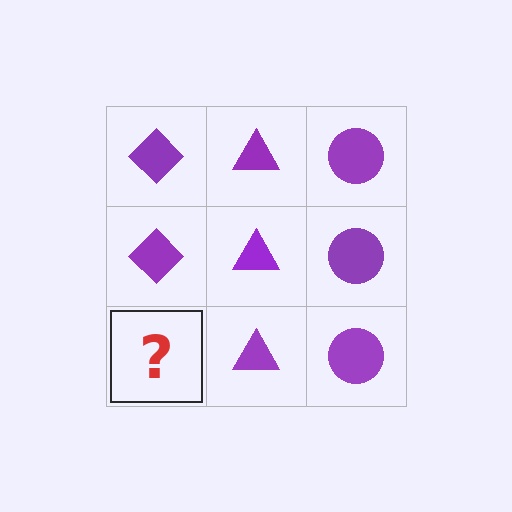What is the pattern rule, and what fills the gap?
The rule is that each column has a consistent shape. The gap should be filled with a purple diamond.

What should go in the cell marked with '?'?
The missing cell should contain a purple diamond.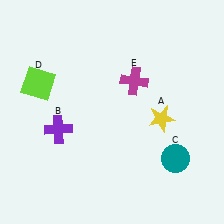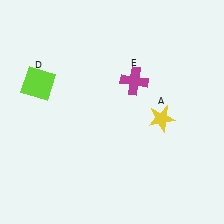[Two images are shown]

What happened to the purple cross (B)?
The purple cross (B) was removed in Image 2. It was in the bottom-left area of Image 1.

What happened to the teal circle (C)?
The teal circle (C) was removed in Image 2. It was in the bottom-right area of Image 1.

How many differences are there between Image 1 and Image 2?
There are 2 differences between the two images.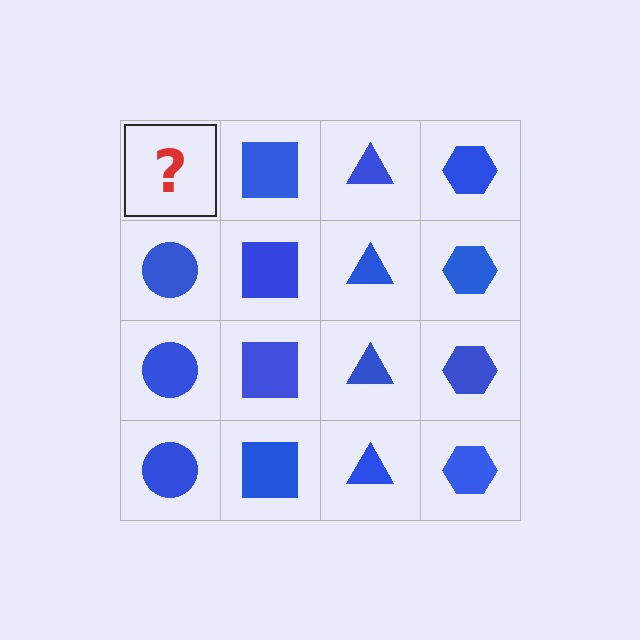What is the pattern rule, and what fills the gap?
The rule is that each column has a consistent shape. The gap should be filled with a blue circle.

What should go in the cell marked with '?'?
The missing cell should contain a blue circle.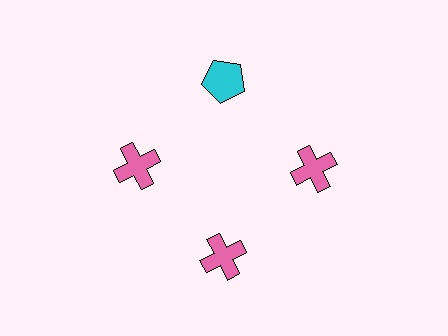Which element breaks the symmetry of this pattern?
The cyan pentagon at roughly the 12 o'clock position breaks the symmetry. All other shapes are pink crosses.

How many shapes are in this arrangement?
There are 4 shapes arranged in a ring pattern.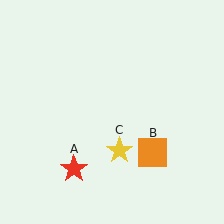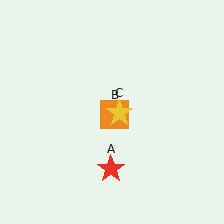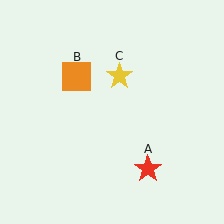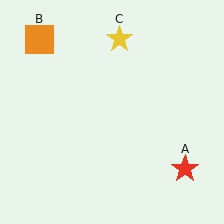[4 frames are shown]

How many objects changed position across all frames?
3 objects changed position: red star (object A), orange square (object B), yellow star (object C).